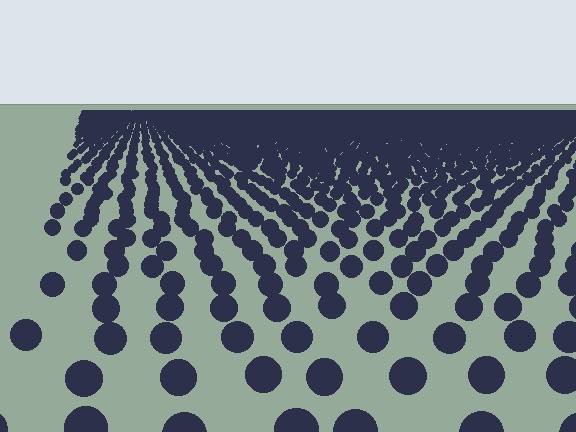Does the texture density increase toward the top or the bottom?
Density increases toward the top.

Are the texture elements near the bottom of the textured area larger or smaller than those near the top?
Larger. Near the bottom, elements are closer to the viewer and appear at a bigger on-screen size.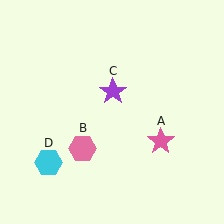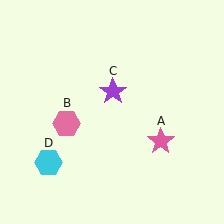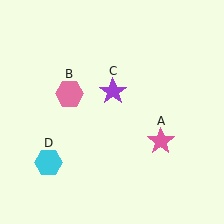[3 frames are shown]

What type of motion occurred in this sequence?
The pink hexagon (object B) rotated clockwise around the center of the scene.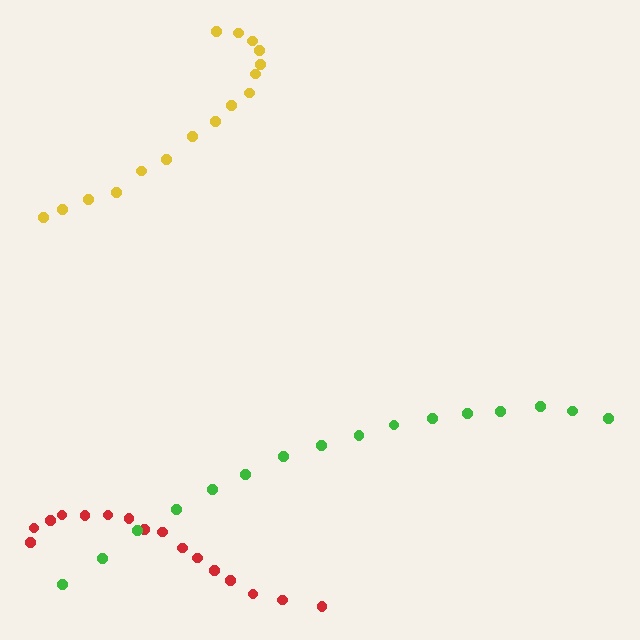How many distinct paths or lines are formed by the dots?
There are 3 distinct paths.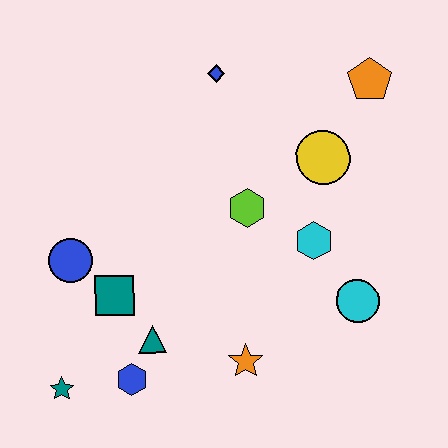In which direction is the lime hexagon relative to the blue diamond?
The lime hexagon is below the blue diamond.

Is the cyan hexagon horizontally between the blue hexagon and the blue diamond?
No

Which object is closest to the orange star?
The teal triangle is closest to the orange star.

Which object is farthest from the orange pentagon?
The teal star is farthest from the orange pentagon.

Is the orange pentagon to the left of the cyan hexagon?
No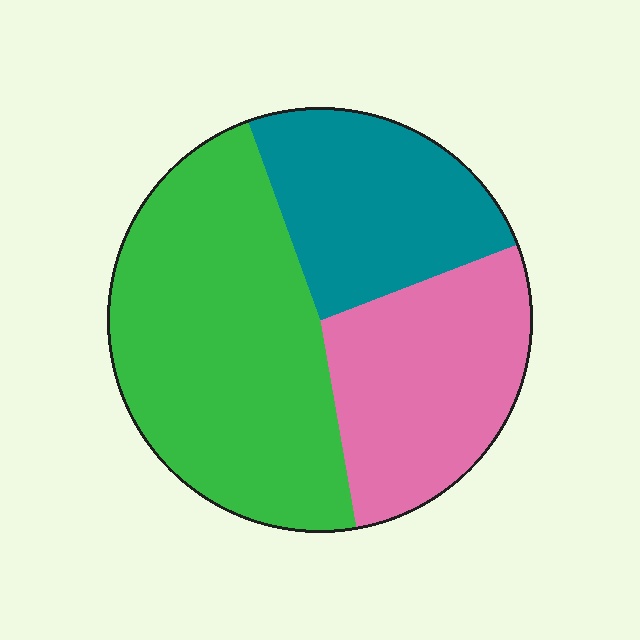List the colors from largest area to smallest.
From largest to smallest: green, pink, teal.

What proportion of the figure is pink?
Pink covers roughly 30% of the figure.